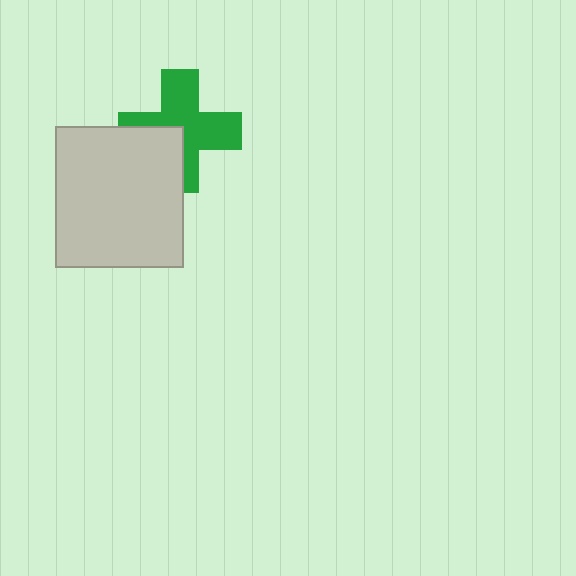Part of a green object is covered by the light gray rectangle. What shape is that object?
It is a cross.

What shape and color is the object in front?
The object in front is a light gray rectangle.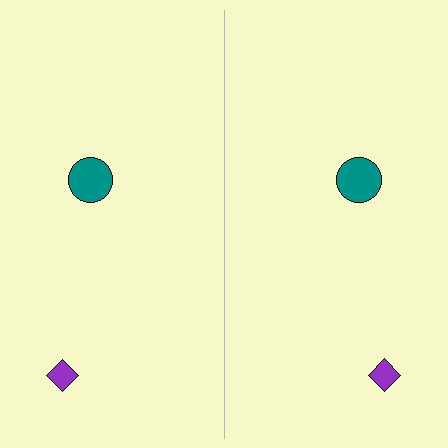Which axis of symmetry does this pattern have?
The pattern has a vertical axis of symmetry running through the center of the image.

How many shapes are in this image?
There are 4 shapes in this image.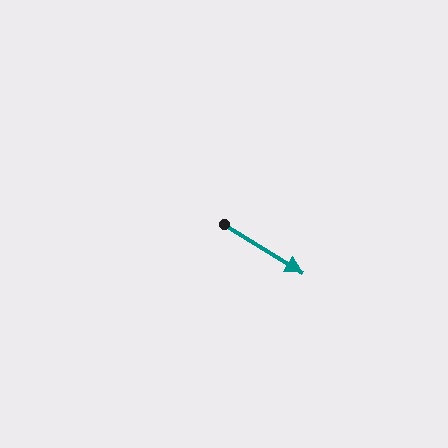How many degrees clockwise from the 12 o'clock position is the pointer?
Approximately 122 degrees.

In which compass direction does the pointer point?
Southeast.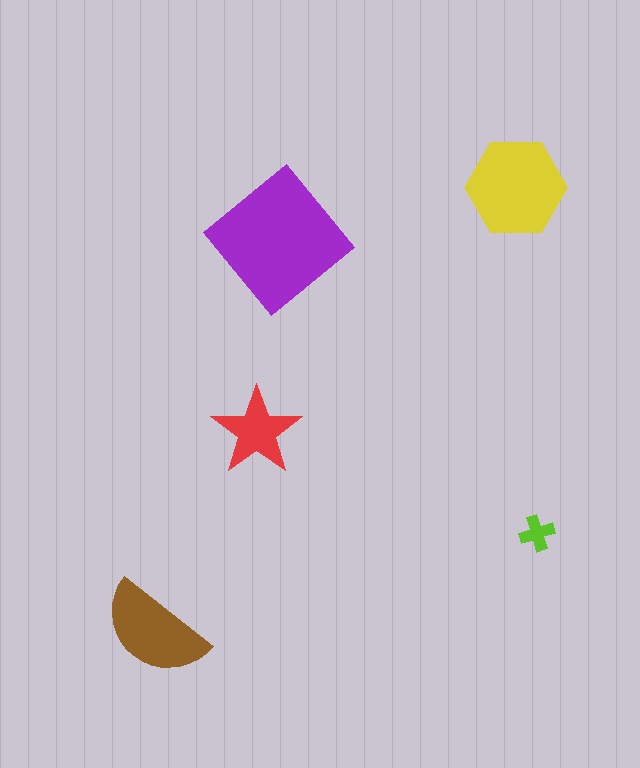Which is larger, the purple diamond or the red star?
The purple diamond.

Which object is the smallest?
The lime cross.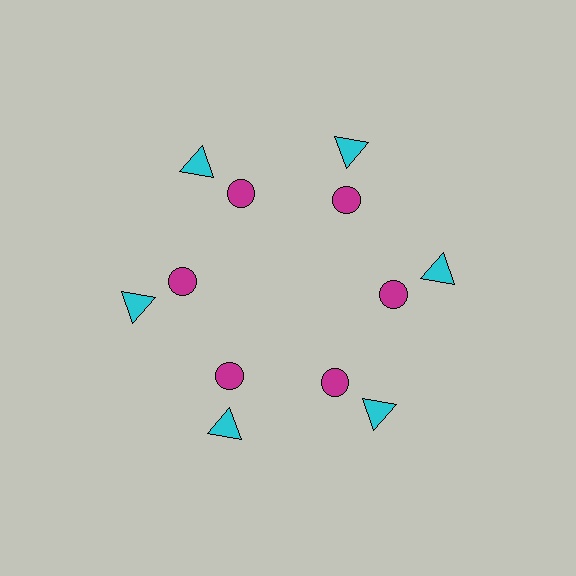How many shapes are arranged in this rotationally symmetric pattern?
There are 12 shapes, arranged in 6 groups of 2.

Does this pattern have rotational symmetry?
Yes, this pattern has 6-fold rotational symmetry. It looks the same after rotating 60 degrees around the center.